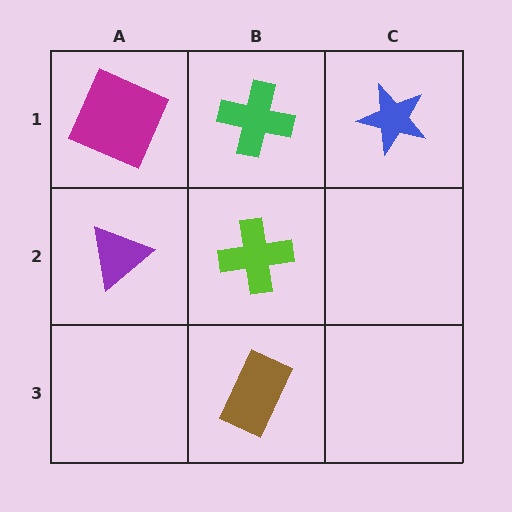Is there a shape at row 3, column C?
No, that cell is empty.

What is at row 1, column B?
A green cross.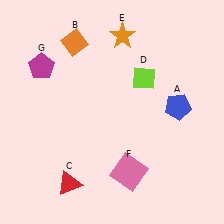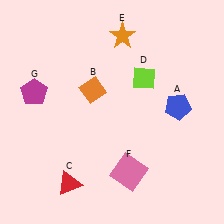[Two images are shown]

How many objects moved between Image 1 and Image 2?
2 objects moved between the two images.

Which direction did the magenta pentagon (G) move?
The magenta pentagon (G) moved down.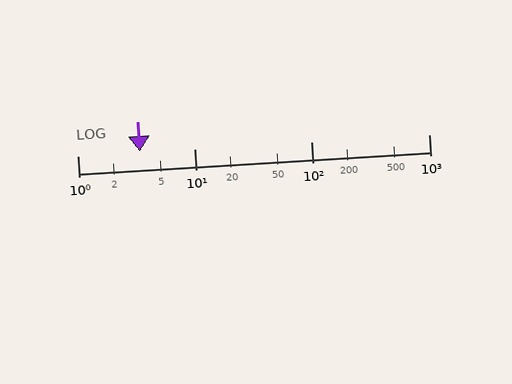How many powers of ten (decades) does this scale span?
The scale spans 3 decades, from 1 to 1000.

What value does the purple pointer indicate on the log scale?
The pointer indicates approximately 3.4.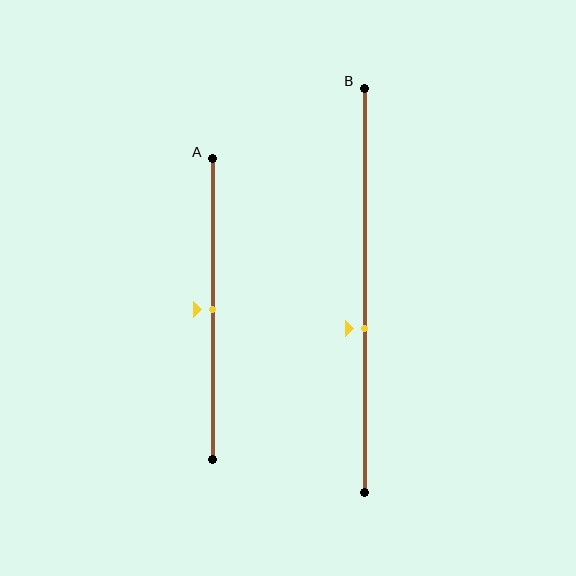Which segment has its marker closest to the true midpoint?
Segment A has its marker closest to the true midpoint.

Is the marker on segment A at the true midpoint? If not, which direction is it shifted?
Yes, the marker on segment A is at the true midpoint.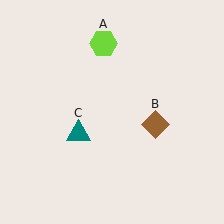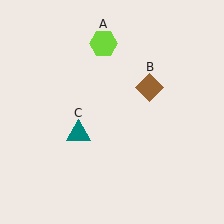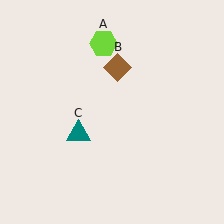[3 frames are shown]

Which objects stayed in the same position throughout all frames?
Lime hexagon (object A) and teal triangle (object C) remained stationary.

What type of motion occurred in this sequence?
The brown diamond (object B) rotated counterclockwise around the center of the scene.